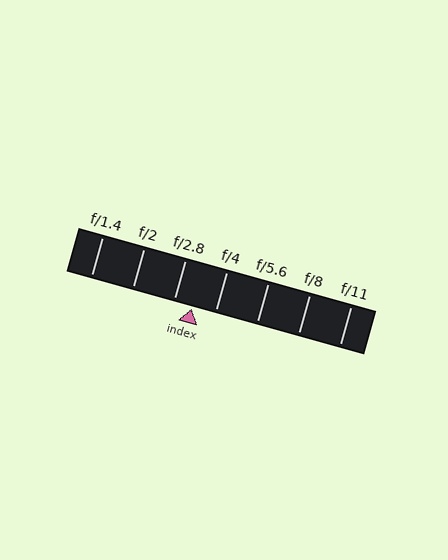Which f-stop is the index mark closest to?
The index mark is closest to f/2.8.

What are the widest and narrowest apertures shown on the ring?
The widest aperture shown is f/1.4 and the narrowest is f/11.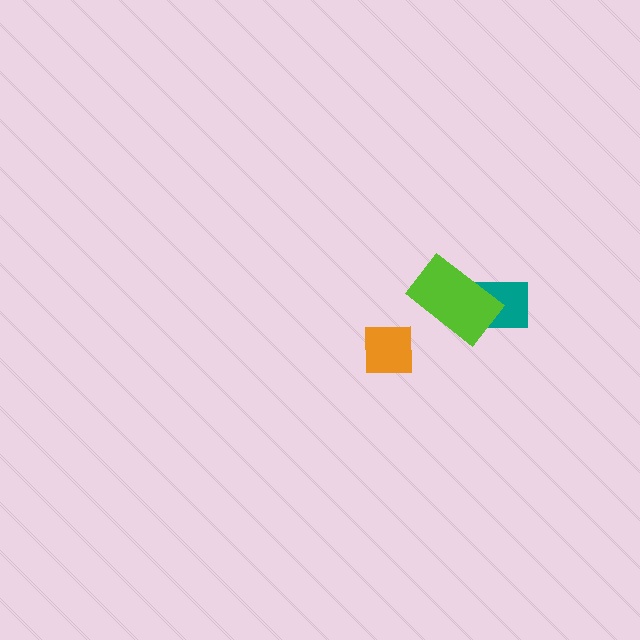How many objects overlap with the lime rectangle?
1 object overlaps with the lime rectangle.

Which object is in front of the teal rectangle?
The lime rectangle is in front of the teal rectangle.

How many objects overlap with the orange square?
0 objects overlap with the orange square.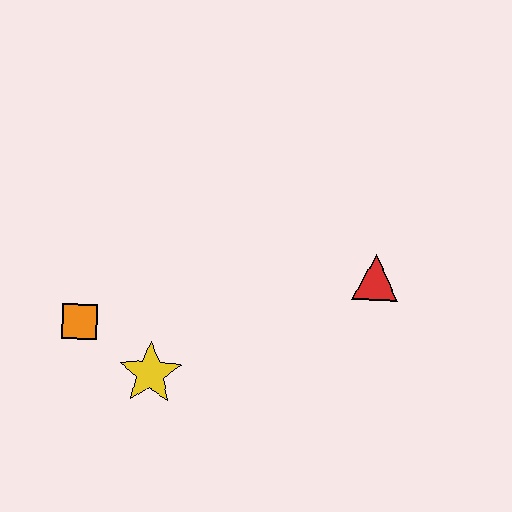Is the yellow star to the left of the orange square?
No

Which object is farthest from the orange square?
The red triangle is farthest from the orange square.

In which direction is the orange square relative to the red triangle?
The orange square is to the left of the red triangle.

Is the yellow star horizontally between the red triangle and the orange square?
Yes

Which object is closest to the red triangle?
The yellow star is closest to the red triangle.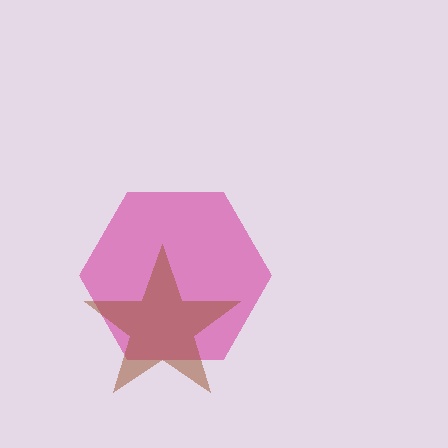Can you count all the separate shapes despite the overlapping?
Yes, there are 2 separate shapes.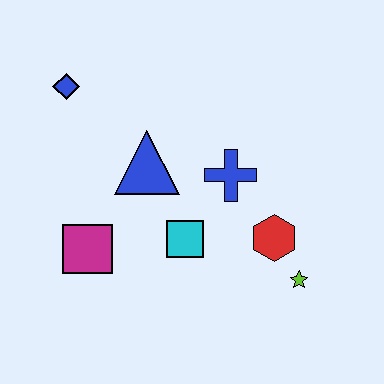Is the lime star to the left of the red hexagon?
No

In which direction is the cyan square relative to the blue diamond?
The cyan square is below the blue diamond.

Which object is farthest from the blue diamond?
The lime star is farthest from the blue diamond.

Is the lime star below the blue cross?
Yes